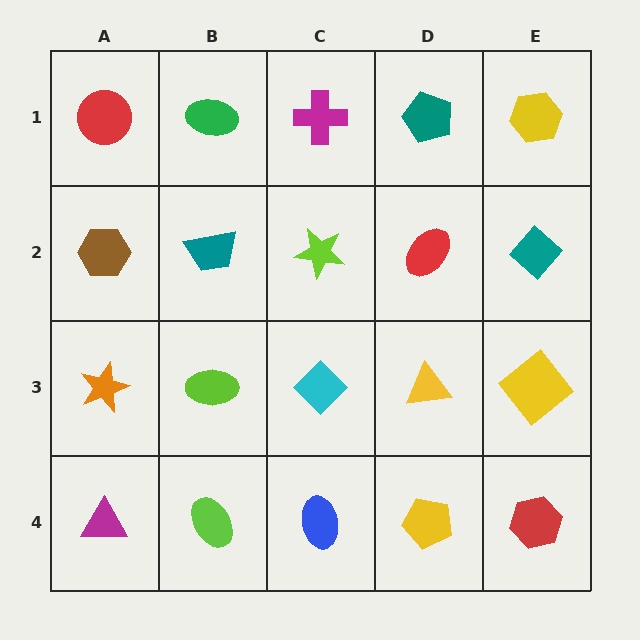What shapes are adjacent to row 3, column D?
A red ellipse (row 2, column D), a yellow pentagon (row 4, column D), a cyan diamond (row 3, column C), a yellow diamond (row 3, column E).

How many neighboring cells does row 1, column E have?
2.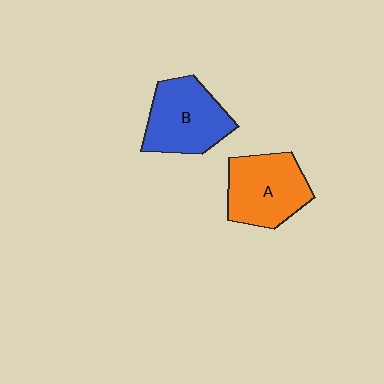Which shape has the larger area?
Shape A (orange).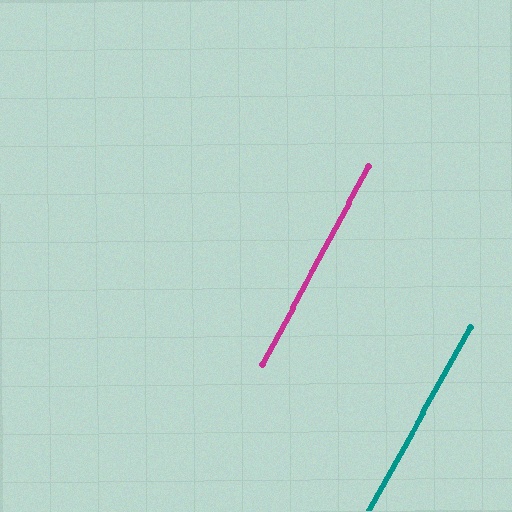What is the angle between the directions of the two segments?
Approximately 1 degree.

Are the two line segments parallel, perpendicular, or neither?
Parallel — their directions differ by only 0.6°.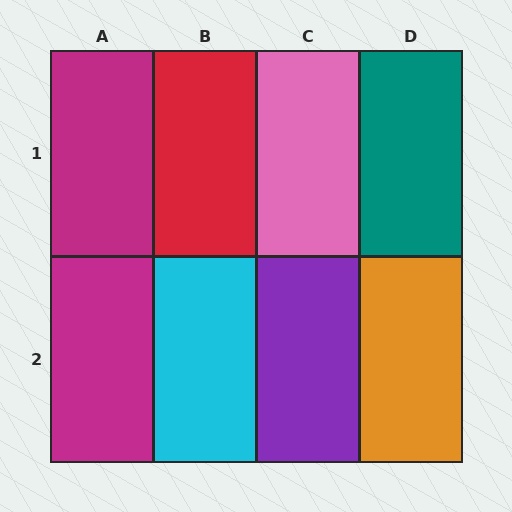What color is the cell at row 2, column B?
Cyan.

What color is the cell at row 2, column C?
Purple.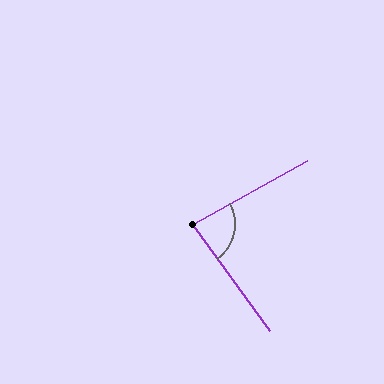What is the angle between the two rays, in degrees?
Approximately 83 degrees.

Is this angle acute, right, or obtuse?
It is acute.